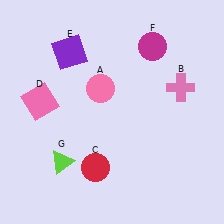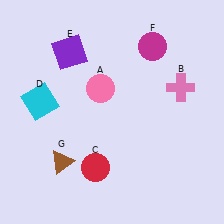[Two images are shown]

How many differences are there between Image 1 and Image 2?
There are 2 differences between the two images.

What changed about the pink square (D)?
In Image 1, D is pink. In Image 2, it changed to cyan.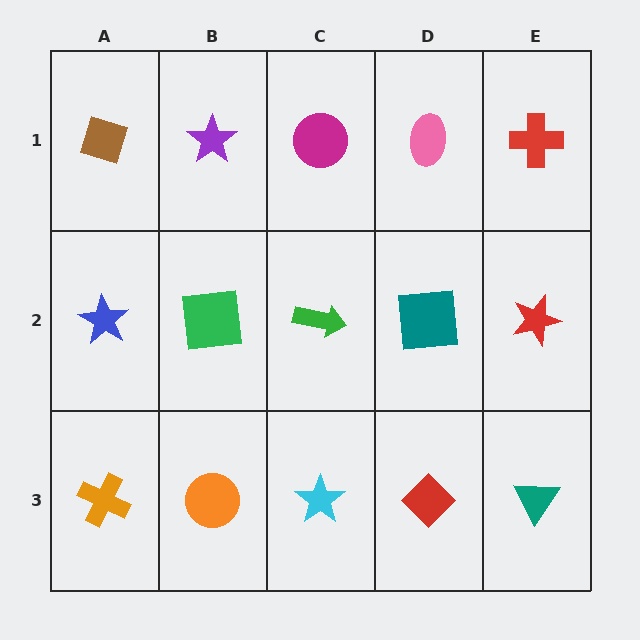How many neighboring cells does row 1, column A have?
2.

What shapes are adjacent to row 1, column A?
A blue star (row 2, column A), a purple star (row 1, column B).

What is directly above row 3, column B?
A green square.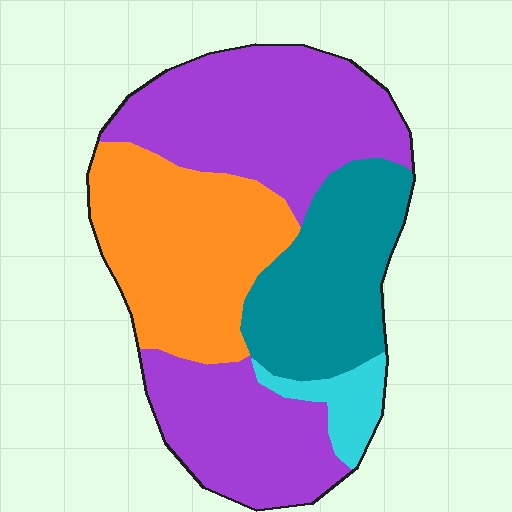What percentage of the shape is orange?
Orange covers roughly 25% of the shape.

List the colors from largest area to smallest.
From largest to smallest: purple, orange, teal, cyan.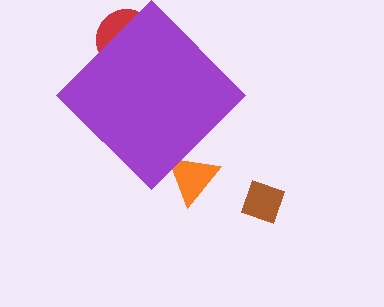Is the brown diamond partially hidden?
No, the brown diamond is fully visible.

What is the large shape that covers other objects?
A purple diamond.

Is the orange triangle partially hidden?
Yes, the orange triangle is partially hidden behind the purple diamond.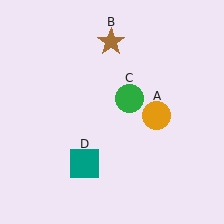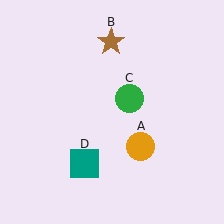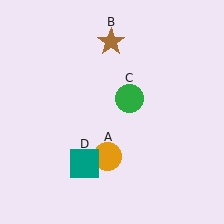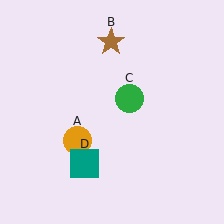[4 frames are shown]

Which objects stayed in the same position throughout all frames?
Brown star (object B) and green circle (object C) and teal square (object D) remained stationary.